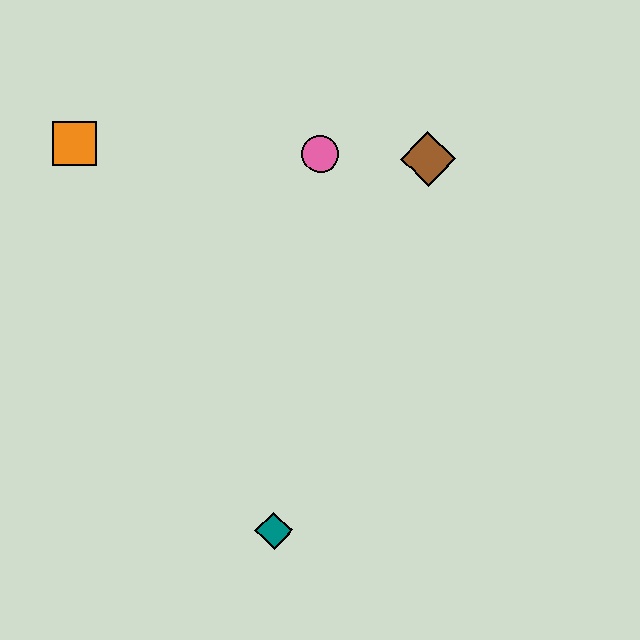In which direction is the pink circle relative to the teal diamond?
The pink circle is above the teal diamond.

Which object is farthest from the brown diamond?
The teal diamond is farthest from the brown diamond.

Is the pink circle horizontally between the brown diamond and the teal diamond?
Yes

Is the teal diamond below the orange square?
Yes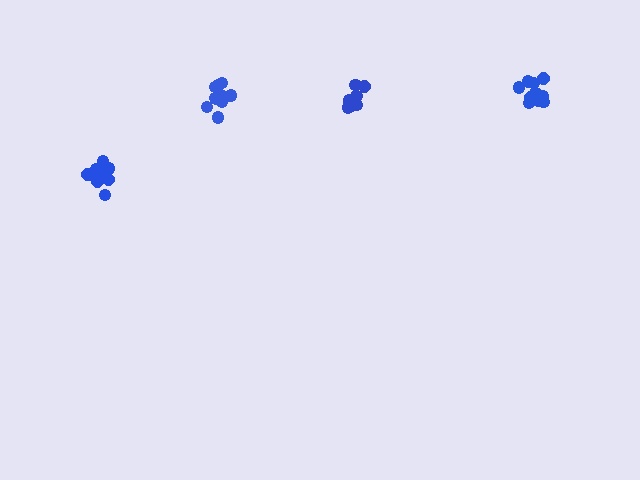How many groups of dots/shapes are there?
There are 4 groups.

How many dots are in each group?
Group 1: 10 dots, Group 2: 11 dots, Group 3: 9 dots, Group 4: 11 dots (41 total).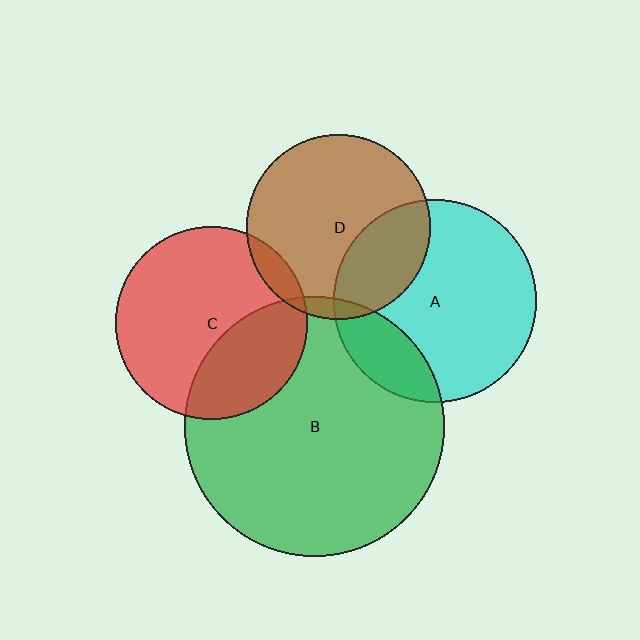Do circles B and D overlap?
Yes.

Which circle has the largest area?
Circle B (green).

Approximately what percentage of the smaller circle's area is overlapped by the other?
Approximately 5%.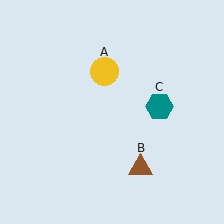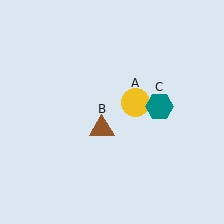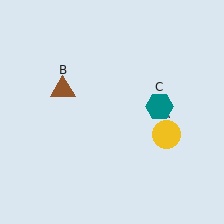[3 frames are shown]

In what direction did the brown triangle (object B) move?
The brown triangle (object B) moved up and to the left.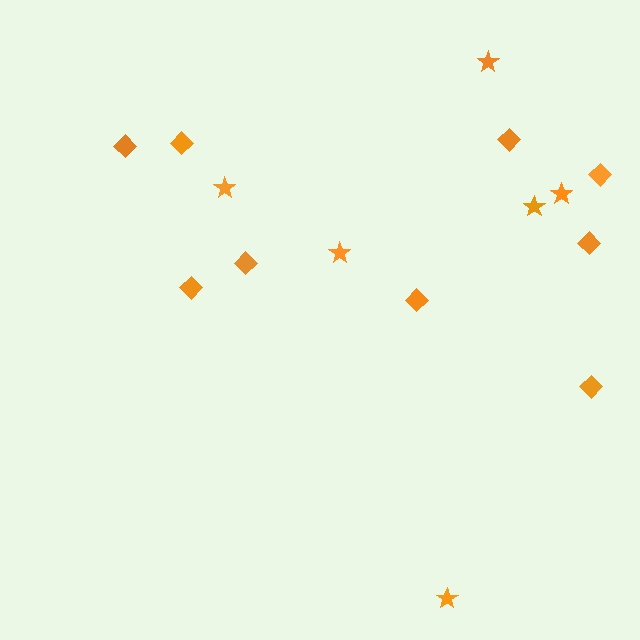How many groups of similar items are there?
There are 2 groups: one group of diamonds (9) and one group of stars (6).